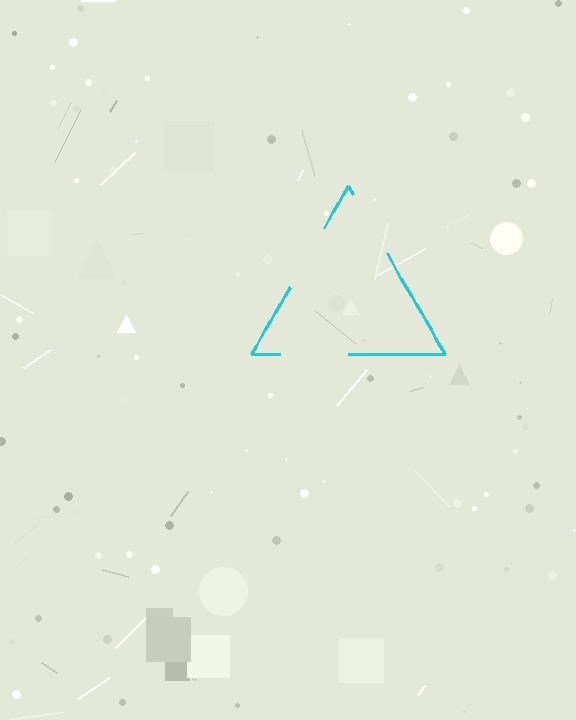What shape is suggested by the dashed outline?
The dashed outline suggests a triangle.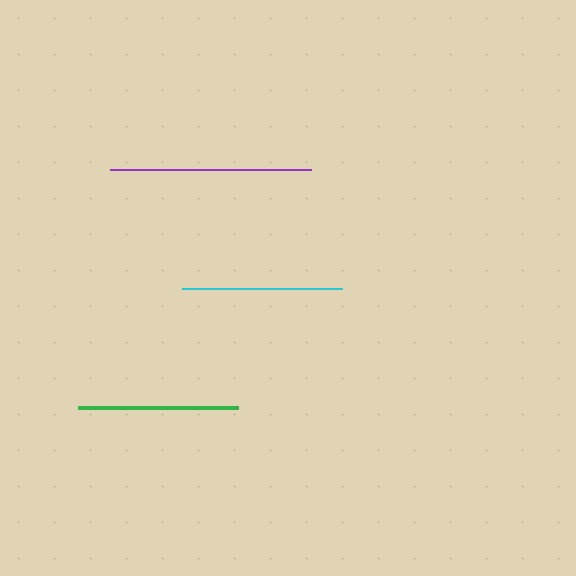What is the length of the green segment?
The green segment is approximately 160 pixels long.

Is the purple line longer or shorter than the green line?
The purple line is longer than the green line.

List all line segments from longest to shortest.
From longest to shortest: purple, green, cyan.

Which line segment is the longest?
The purple line is the longest at approximately 201 pixels.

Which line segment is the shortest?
The cyan line is the shortest at approximately 159 pixels.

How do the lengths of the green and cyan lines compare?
The green and cyan lines are approximately the same length.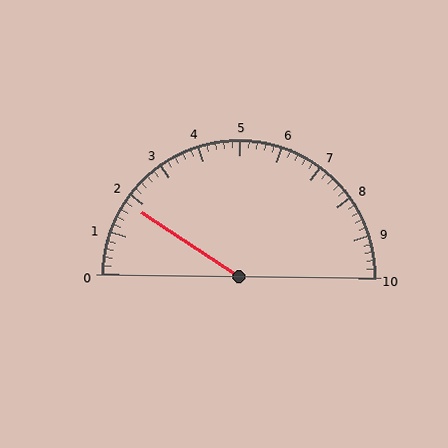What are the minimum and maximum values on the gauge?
The gauge ranges from 0 to 10.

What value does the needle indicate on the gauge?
The needle indicates approximately 1.8.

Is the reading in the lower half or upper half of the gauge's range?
The reading is in the lower half of the range (0 to 10).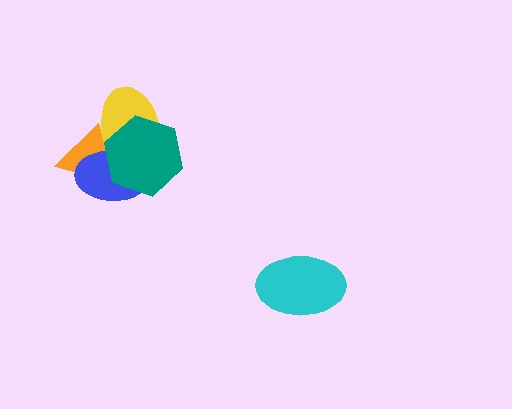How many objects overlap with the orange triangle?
3 objects overlap with the orange triangle.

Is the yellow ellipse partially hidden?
Yes, it is partially covered by another shape.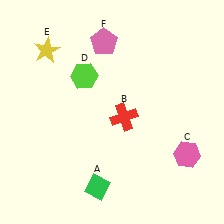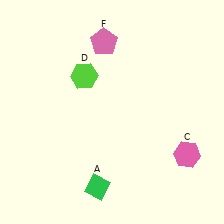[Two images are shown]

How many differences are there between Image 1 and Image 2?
There are 2 differences between the two images.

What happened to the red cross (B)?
The red cross (B) was removed in Image 2. It was in the bottom-right area of Image 1.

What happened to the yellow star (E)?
The yellow star (E) was removed in Image 2. It was in the top-left area of Image 1.